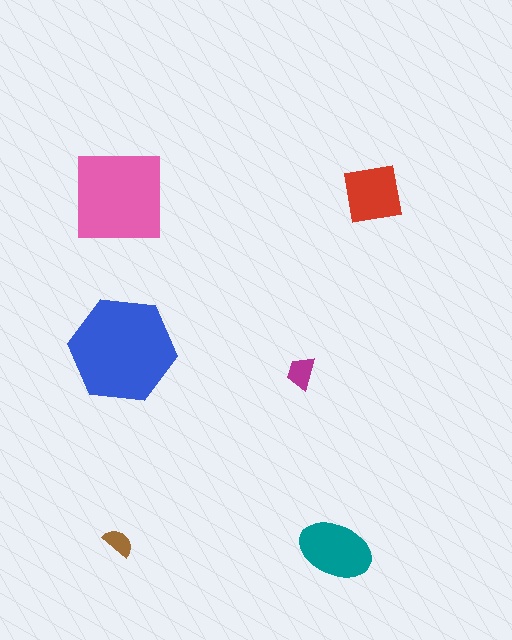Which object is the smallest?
The brown semicircle.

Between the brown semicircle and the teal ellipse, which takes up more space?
The teal ellipse.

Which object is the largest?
The blue hexagon.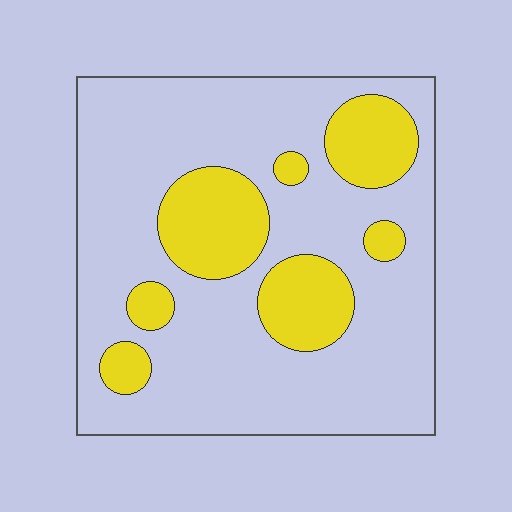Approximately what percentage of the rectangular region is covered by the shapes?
Approximately 25%.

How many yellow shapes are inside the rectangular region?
7.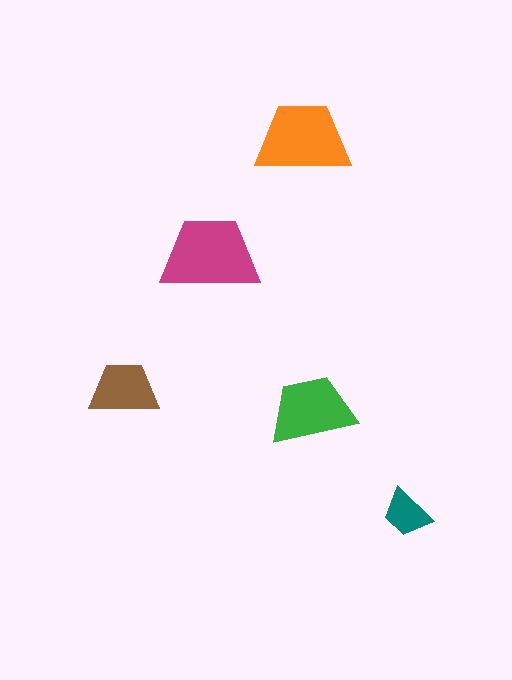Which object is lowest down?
The teal trapezoid is bottommost.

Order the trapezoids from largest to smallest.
the magenta one, the orange one, the green one, the brown one, the teal one.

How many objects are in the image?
There are 5 objects in the image.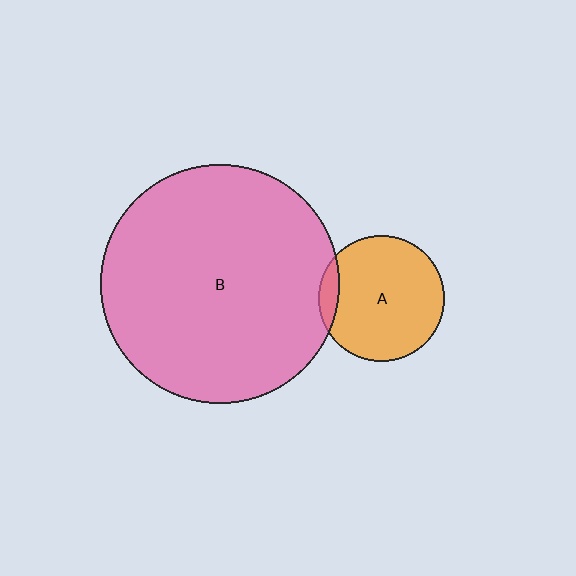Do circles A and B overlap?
Yes.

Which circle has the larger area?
Circle B (pink).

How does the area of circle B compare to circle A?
Approximately 3.6 times.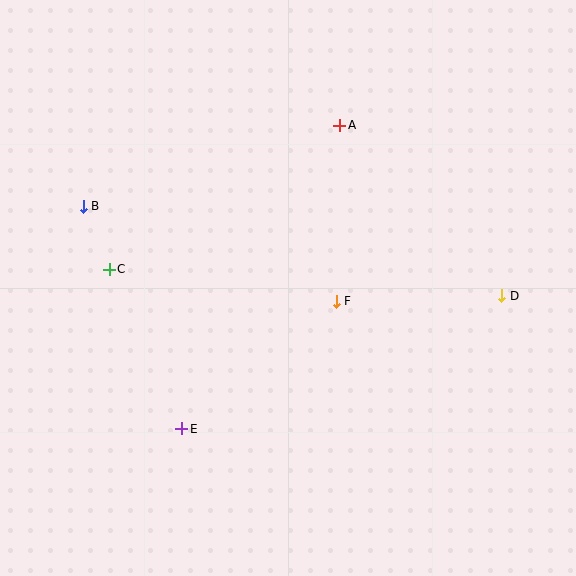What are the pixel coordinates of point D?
Point D is at (502, 296).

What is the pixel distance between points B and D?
The distance between B and D is 428 pixels.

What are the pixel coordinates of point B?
Point B is at (83, 206).